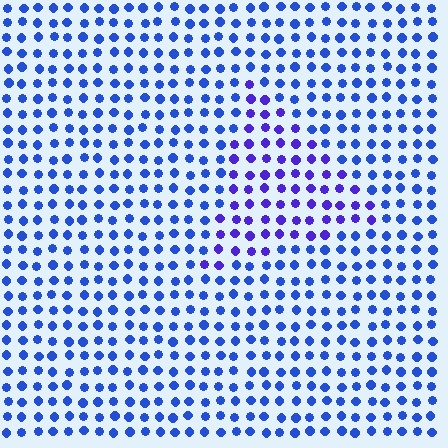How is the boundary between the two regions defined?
The boundary is defined purely by a slight shift in hue (about 29 degrees). Spacing, size, and orientation are identical on both sides.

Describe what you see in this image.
The image is filled with small blue elements in a uniform arrangement. A triangle-shaped region is visible where the elements are tinted to a slightly different hue, forming a subtle color boundary.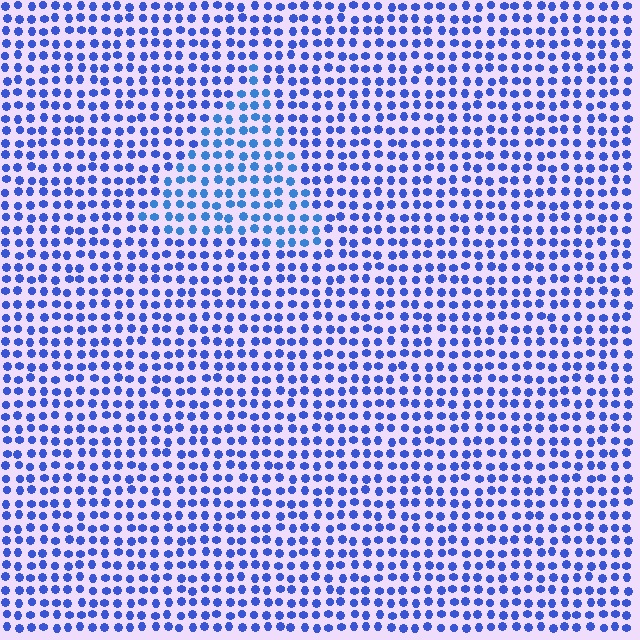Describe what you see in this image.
The image is filled with small blue elements in a uniform arrangement. A triangle-shaped region is visible where the elements are tinted to a slightly different hue, forming a subtle color boundary.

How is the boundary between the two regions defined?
The boundary is defined purely by a slight shift in hue (about 18 degrees). Spacing, size, and orientation are identical on both sides.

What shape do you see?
I see a triangle.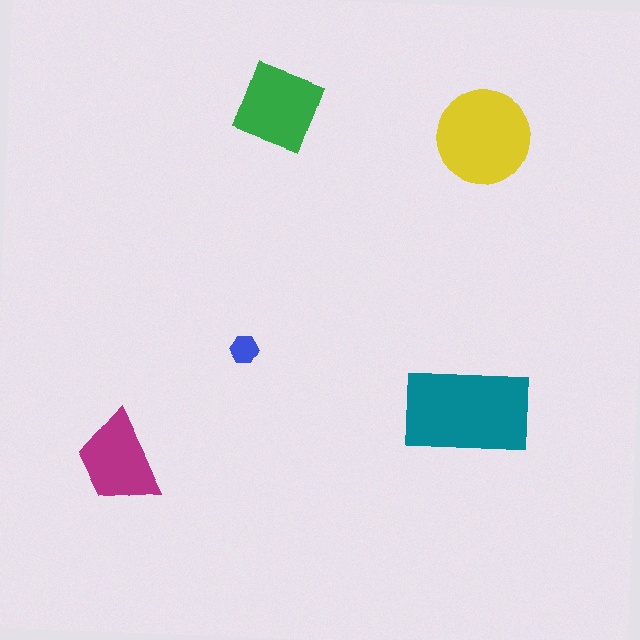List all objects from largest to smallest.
The teal rectangle, the yellow circle, the green square, the magenta trapezoid, the blue hexagon.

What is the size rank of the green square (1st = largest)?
3rd.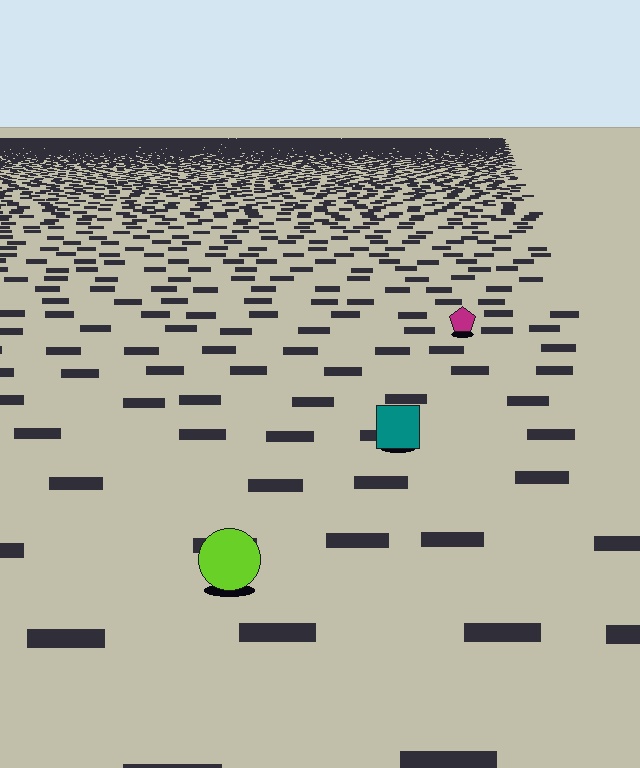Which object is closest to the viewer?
The lime circle is closest. The texture marks near it are larger and more spread out.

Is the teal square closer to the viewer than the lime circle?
No. The lime circle is closer — you can tell from the texture gradient: the ground texture is coarser near it.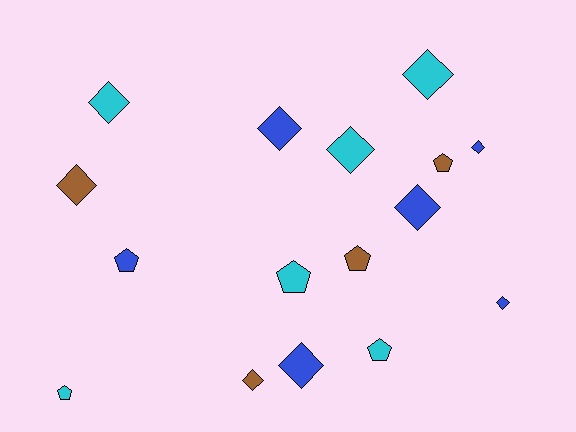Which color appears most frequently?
Cyan, with 6 objects.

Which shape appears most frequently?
Diamond, with 10 objects.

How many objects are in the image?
There are 16 objects.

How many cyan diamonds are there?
There are 3 cyan diamonds.